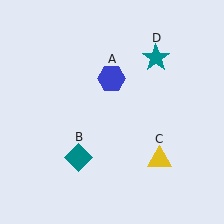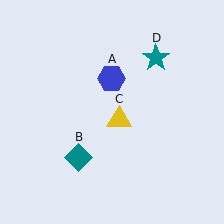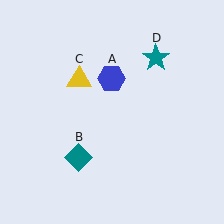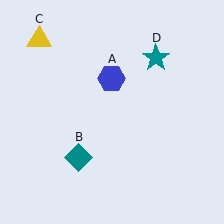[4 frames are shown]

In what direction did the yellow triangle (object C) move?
The yellow triangle (object C) moved up and to the left.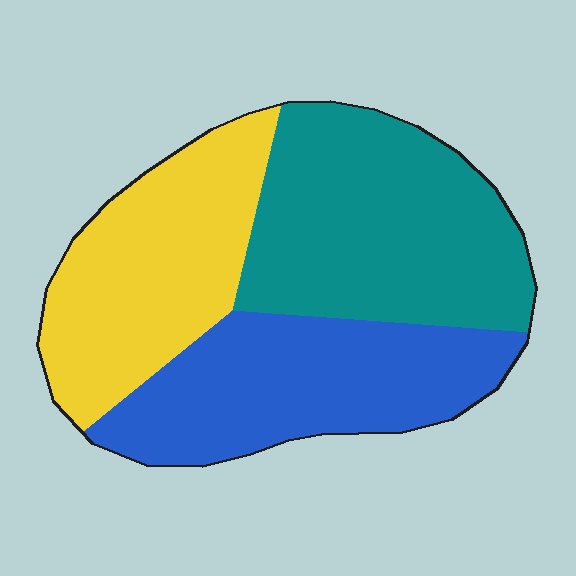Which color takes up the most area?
Teal, at roughly 40%.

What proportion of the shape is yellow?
Yellow takes up between a sixth and a third of the shape.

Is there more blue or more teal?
Teal.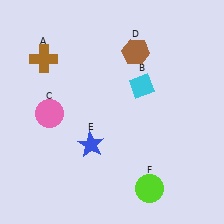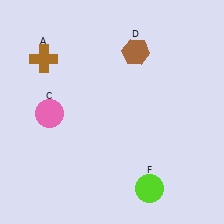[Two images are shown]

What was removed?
The cyan diamond (B), the blue star (E) were removed in Image 2.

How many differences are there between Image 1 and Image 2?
There are 2 differences between the two images.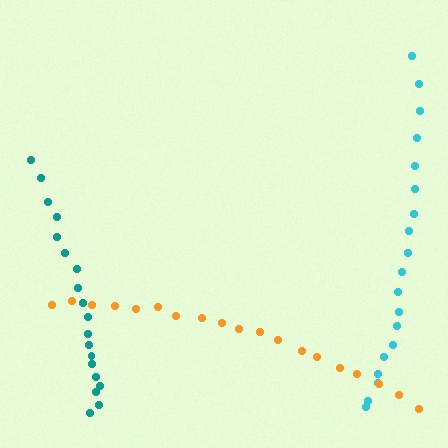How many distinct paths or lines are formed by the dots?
There are 3 distinct paths.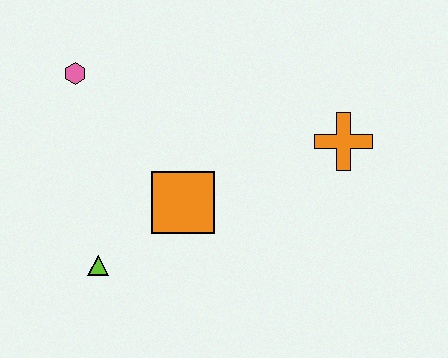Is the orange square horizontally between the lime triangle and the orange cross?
Yes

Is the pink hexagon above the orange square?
Yes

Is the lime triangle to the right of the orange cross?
No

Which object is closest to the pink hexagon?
The orange square is closest to the pink hexagon.